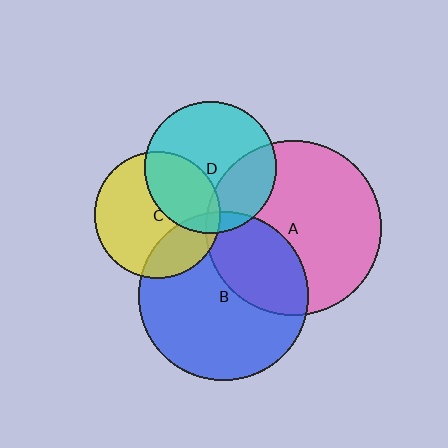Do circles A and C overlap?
Yes.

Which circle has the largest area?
Circle A (pink).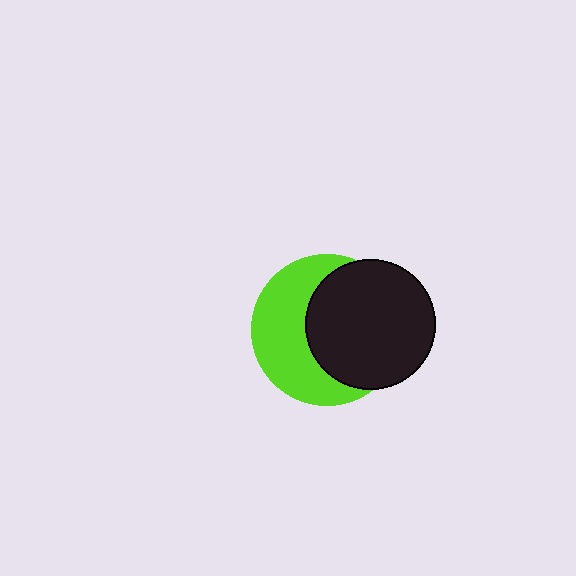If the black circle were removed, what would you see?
You would see the complete lime circle.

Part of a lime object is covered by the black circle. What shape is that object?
It is a circle.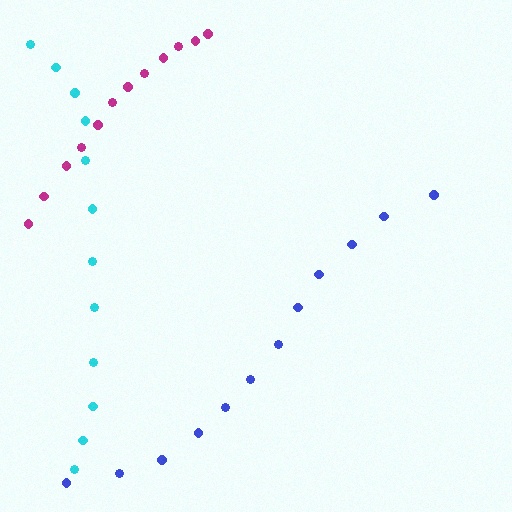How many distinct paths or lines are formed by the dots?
There are 3 distinct paths.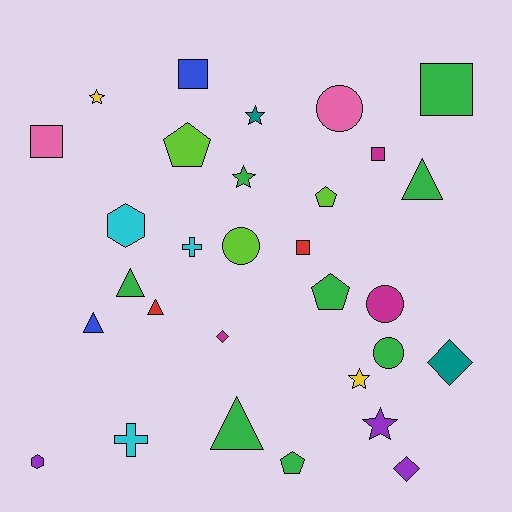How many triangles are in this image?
There are 5 triangles.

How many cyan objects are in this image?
There are 3 cyan objects.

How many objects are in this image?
There are 30 objects.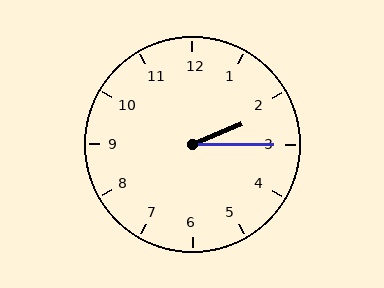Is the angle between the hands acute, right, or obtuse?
It is acute.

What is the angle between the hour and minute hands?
Approximately 22 degrees.